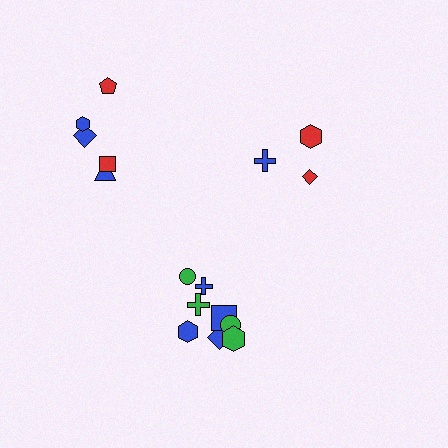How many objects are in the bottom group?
There are 8 objects.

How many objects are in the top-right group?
There are 3 objects.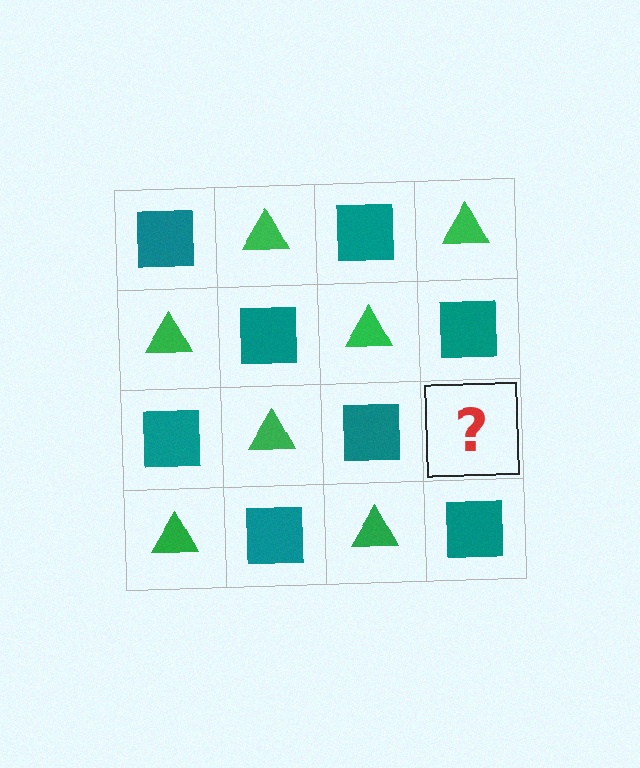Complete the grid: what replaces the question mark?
The question mark should be replaced with a green triangle.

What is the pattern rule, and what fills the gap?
The rule is that it alternates teal square and green triangle in a checkerboard pattern. The gap should be filled with a green triangle.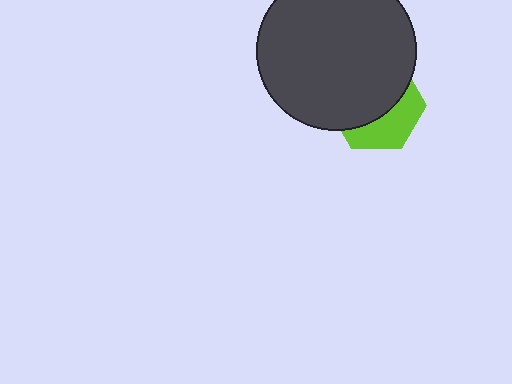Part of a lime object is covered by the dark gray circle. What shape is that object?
It is a hexagon.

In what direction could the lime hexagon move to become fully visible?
The lime hexagon could move down. That would shift it out from behind the dark gray circle entirely.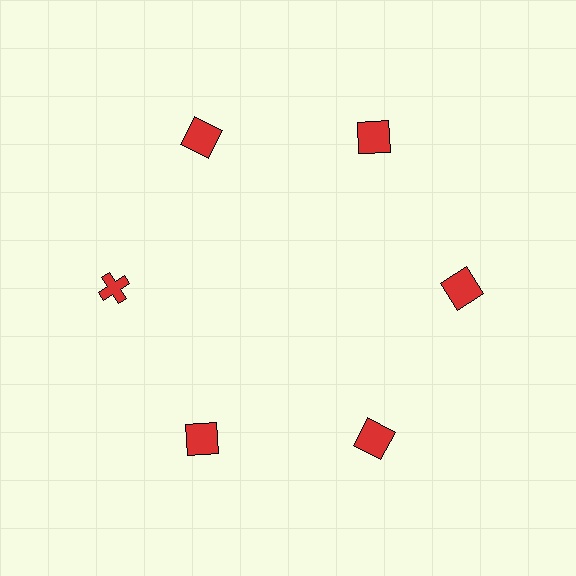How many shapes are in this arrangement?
There are 6 shapes arranged in a ring pattern.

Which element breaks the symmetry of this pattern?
The red cross at roughly the 9 o'clock position breaks the symmetry. All other shapes are red squares.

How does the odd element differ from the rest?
It has a different shape: cross instead of square.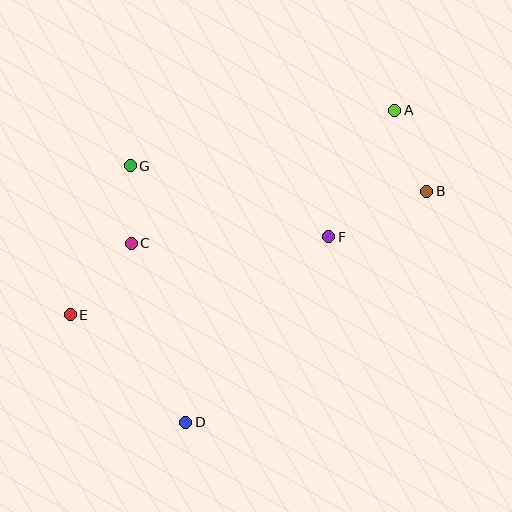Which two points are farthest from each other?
Points A and E are farthest from each other.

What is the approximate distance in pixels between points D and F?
The distance between D and F is approximately 234 pixels.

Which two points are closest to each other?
Points C and G are closest to each other.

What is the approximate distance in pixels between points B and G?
The distance between B and G is approximately 298 pixels.